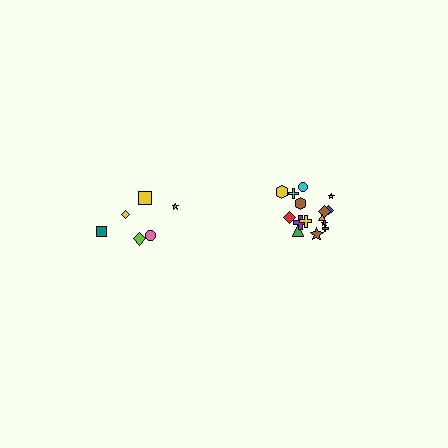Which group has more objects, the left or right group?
The right group.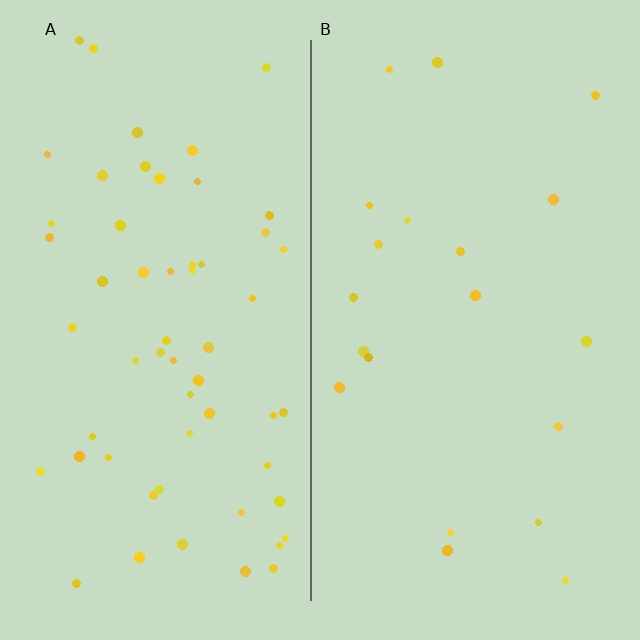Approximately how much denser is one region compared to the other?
Approximately 2.9× — region A over region B.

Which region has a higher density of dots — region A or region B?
A (the left).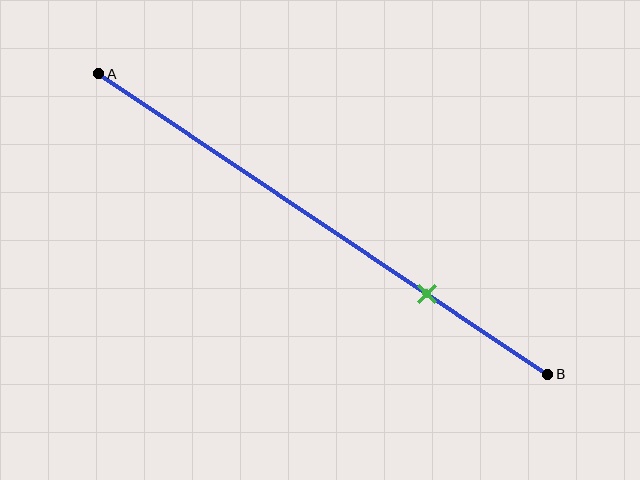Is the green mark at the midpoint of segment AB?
No, the mark is at about 75% from A, not at the 50% midpoint.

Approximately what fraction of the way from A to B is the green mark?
The green mark is approximately 75% of the way from A to B.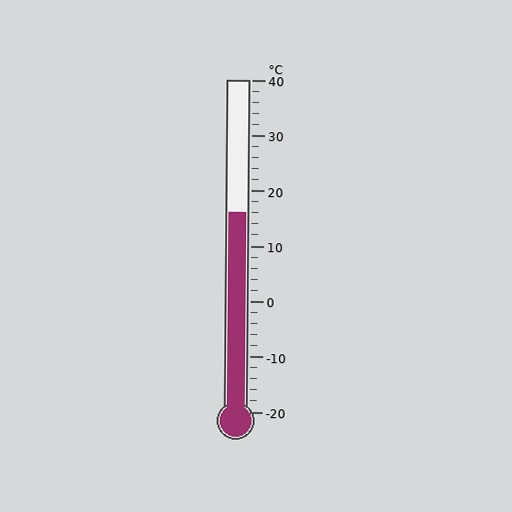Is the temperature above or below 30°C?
The temperature is below 30°C.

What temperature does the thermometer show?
The thermometer shows approximately 16°C.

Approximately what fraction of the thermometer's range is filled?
The thermometer is filled to approximately 60% of its range.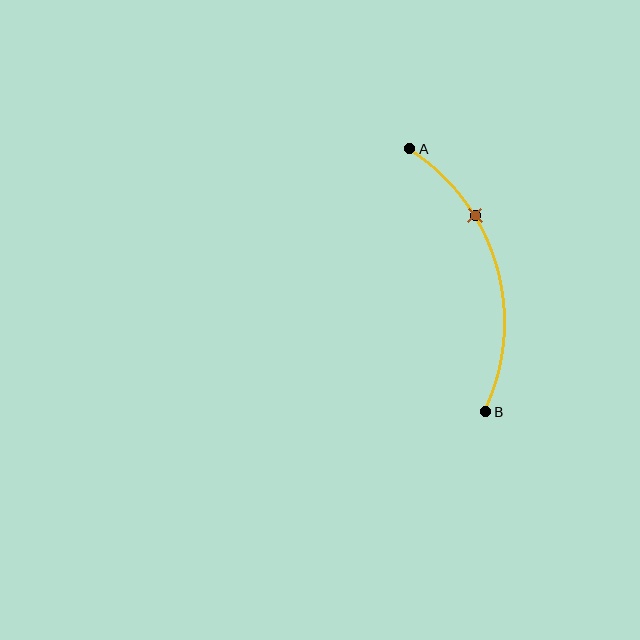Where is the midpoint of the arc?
The arc midpoint is the point on the curve farthest from the straight line joining A and B. It sits to the right of that line.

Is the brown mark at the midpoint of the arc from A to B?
No. The brown mark lies on the arc but is closer to endpoint A. The arc midpoint would be at the point on the curve equidistant along the arc from both A and B.